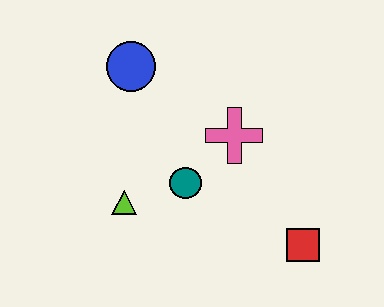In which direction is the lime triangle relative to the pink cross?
The lime triangle is to the left of the pink cross.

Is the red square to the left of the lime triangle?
No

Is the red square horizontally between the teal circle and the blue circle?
No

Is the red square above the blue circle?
No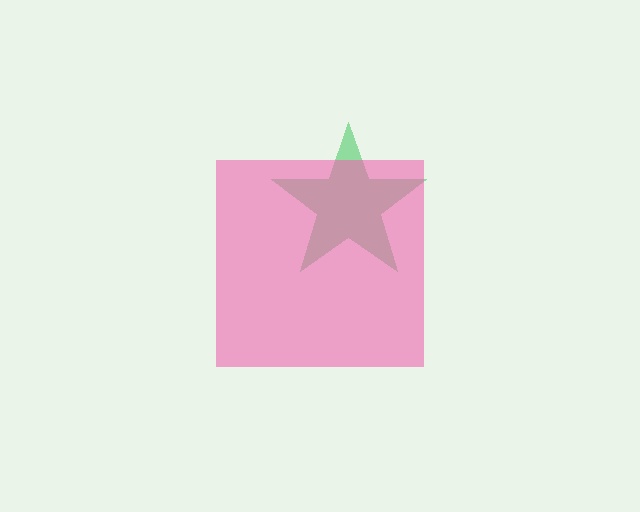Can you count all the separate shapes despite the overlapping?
Yes, there are 2 separate shapes.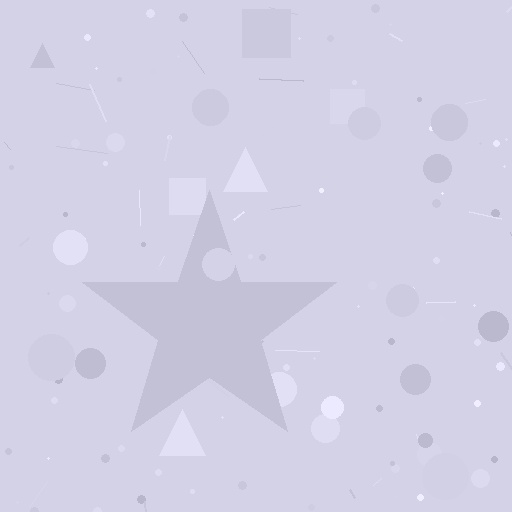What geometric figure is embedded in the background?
A star is embedded in the background.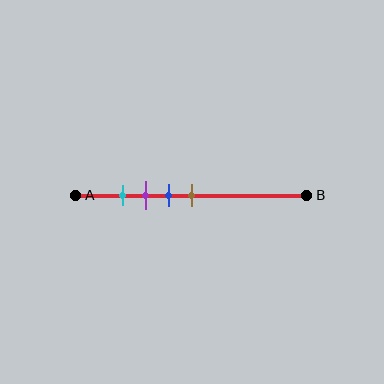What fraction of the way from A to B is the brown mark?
The brown mark is approximately 50% (0.5) of the way from A to B.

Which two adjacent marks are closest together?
The cyan and purple marks are the closest adjacent pair.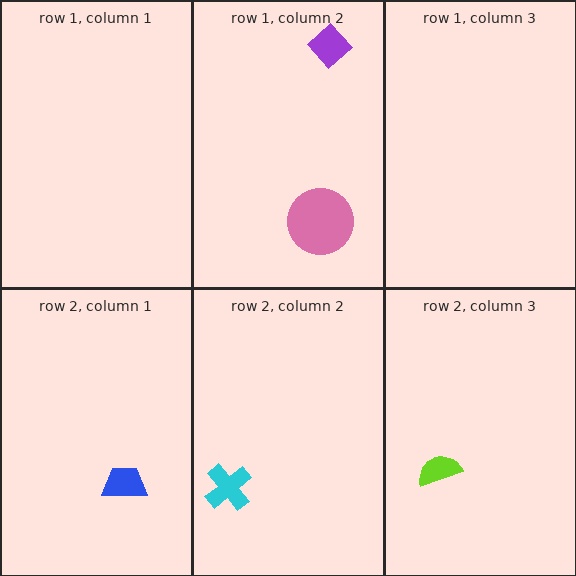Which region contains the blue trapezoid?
The row 2, column 1 region.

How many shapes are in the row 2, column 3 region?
1.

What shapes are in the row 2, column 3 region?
The lime semicircle.